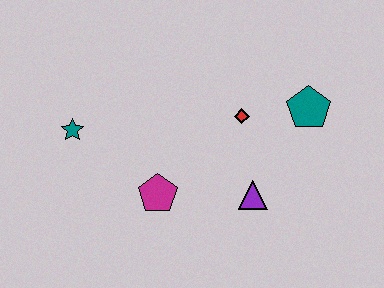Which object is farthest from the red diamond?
The teal star is farthest from the red diamond.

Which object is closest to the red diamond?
The teal pentagon is closest to the red diamond.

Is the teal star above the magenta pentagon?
Yes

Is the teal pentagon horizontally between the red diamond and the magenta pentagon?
No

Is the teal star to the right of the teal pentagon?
No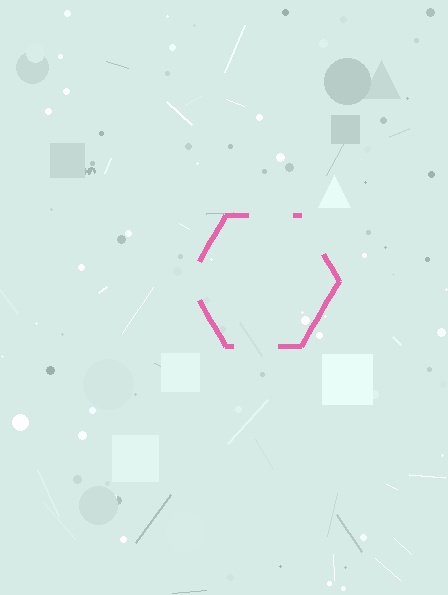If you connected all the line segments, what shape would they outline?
They would outline a hexagon.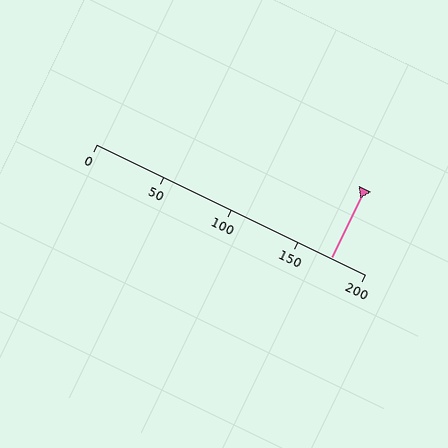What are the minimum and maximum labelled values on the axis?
The axis runs from 0 to 200.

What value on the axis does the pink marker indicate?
The marker indicates approximately 175.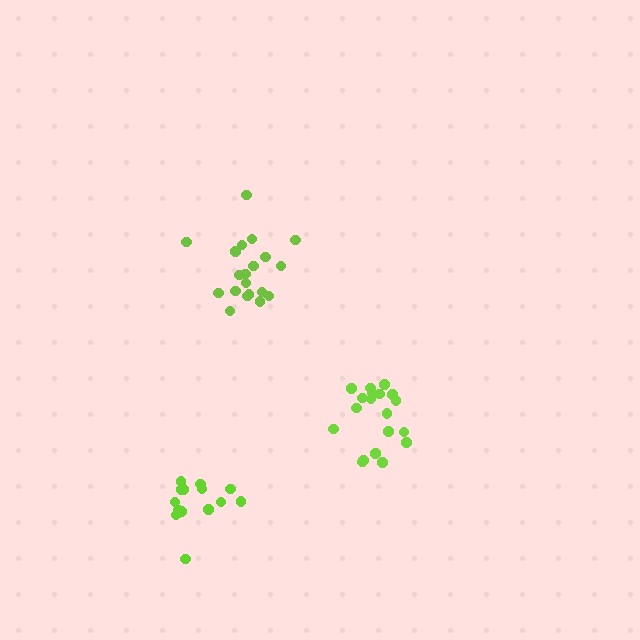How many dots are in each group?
Group 1: 20 dots, Group 2: 15 dots, Group 3: 19 dots (54 total).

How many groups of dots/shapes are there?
There are 3 groups.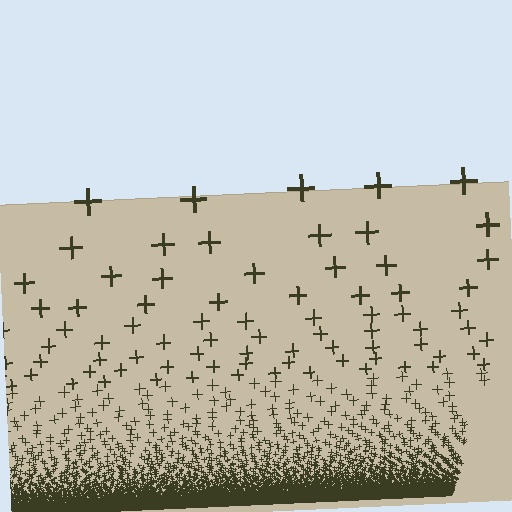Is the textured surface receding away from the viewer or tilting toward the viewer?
The surface appears to tilt toward the viewer. Texture elements get larger and sparser toward the top.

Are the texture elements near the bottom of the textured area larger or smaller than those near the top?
Smaller. The gradient is inverted — elements near the bottom are smaller and denser.